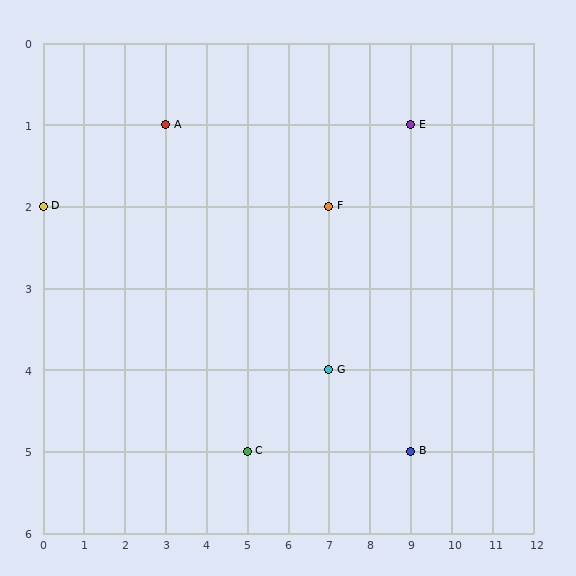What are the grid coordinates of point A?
Point A is at grid coordinates (3, 1).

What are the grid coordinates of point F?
Point F is at grid coordinates (7, 2).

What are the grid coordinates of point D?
Point D is at grid coordinates (0, 2).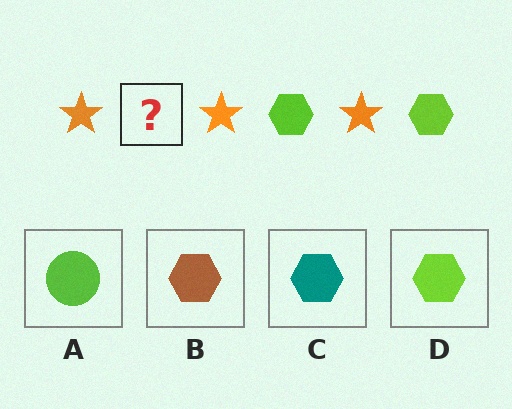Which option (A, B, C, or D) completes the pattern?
D.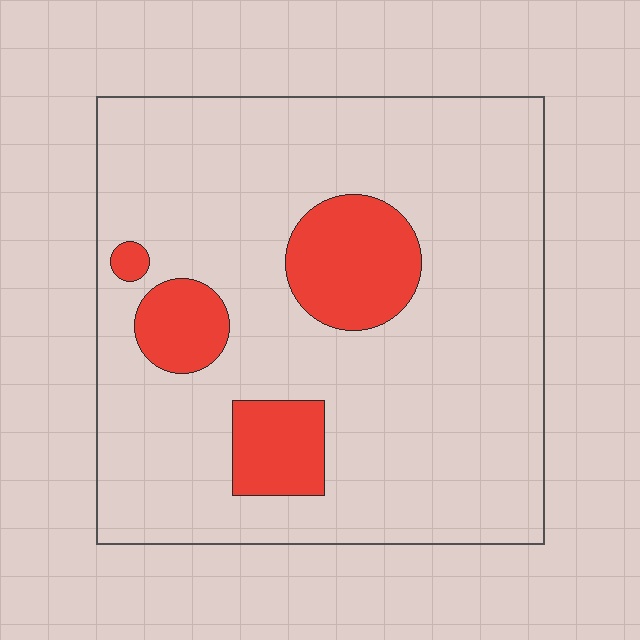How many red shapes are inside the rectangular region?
4.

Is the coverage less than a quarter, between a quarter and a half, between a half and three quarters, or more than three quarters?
Less than a quarter.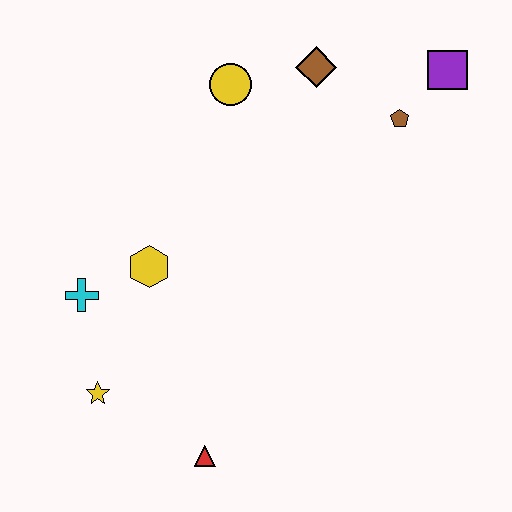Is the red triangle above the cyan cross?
No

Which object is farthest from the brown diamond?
The red triangle is farthest from the brown diamond.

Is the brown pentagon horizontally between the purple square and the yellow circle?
Yes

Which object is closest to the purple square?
The brown pentagon is closest to the purple square.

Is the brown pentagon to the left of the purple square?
Yes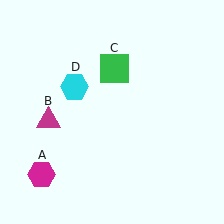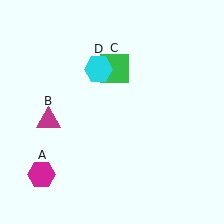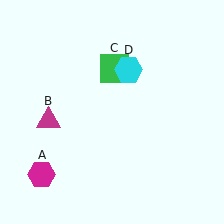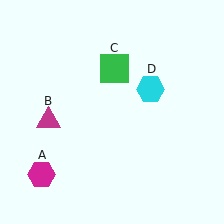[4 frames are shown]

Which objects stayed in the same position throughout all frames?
Magenta hexagon (object A) and magenta triangle (object B) and green square (object C) remained stationary.